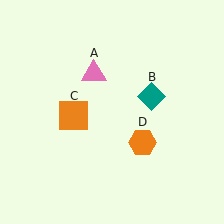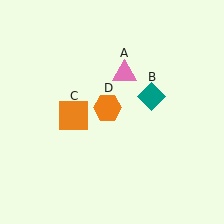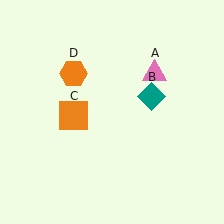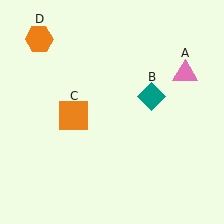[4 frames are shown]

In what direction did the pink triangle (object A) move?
The pink triangle (object A) moved right.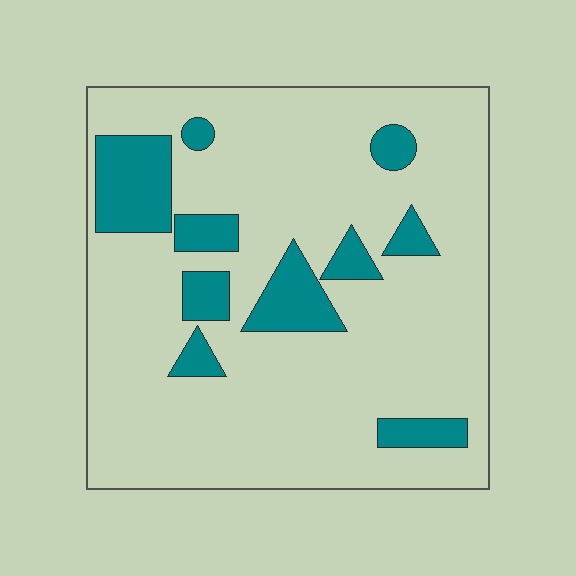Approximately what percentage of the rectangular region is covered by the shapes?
Approximately 15%.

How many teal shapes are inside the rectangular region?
10.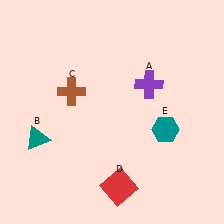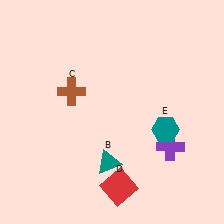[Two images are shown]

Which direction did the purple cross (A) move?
The purple cross (A) moved down.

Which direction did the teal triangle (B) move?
The teal triangle (B) moved right.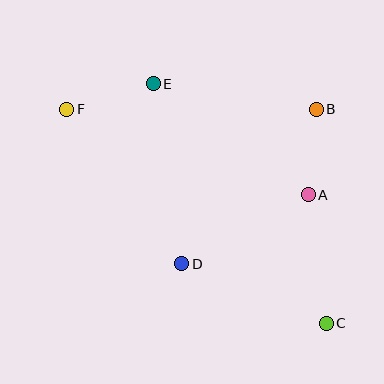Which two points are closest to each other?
Points A and B are closest to each other.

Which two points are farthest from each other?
Points C and F are farthest from each other.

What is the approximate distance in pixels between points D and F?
The distance between D and F is approximately 193 pixels.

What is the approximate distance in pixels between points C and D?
The distance between C and D is approximately 156 pixels.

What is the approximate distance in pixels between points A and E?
The distance between A and E is approximately 191 pixels.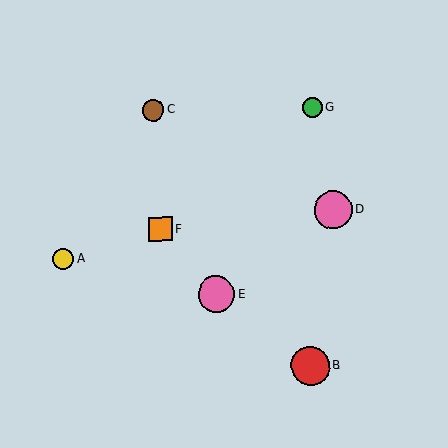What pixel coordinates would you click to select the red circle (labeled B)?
Click at (310, 366) to select the red circle B.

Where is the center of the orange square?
The center of the orange square is at (161, 229).